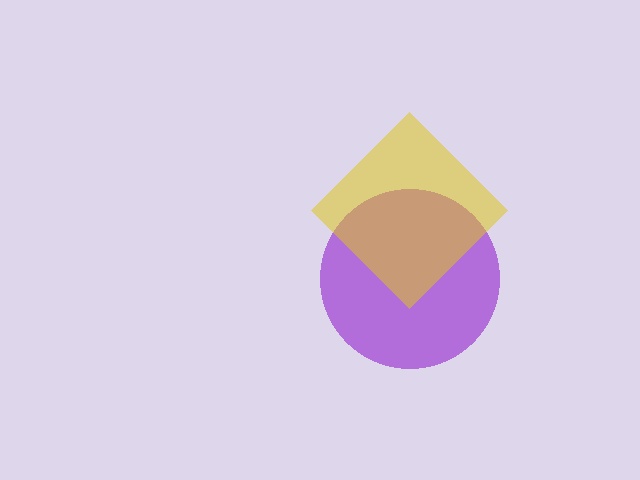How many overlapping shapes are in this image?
There are 2 overlapping shapes in the image.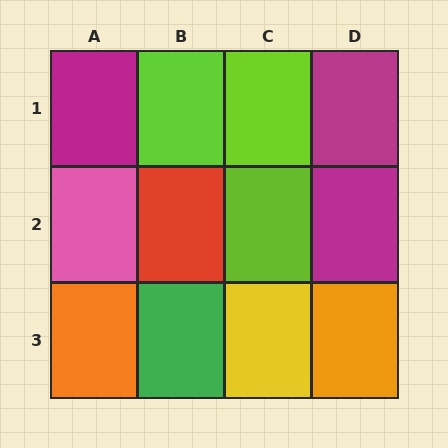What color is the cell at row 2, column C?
Lime.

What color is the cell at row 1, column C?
Lime.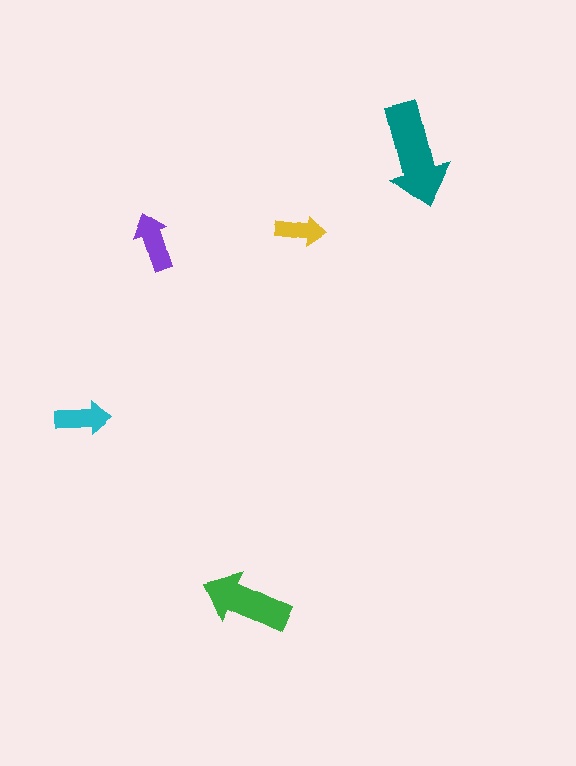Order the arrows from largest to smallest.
the teal one, the green one, the purple one, the cyan one, the yellow one.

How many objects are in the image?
There are 5 objects in the image.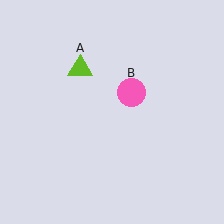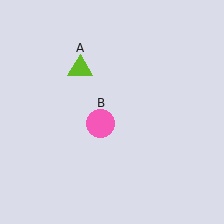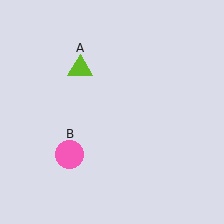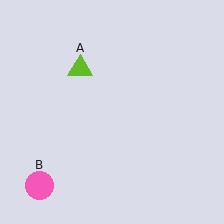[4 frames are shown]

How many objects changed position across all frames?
1 object changed position: pink circle (object B).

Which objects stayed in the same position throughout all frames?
Lime triangle (object A) remained stationary.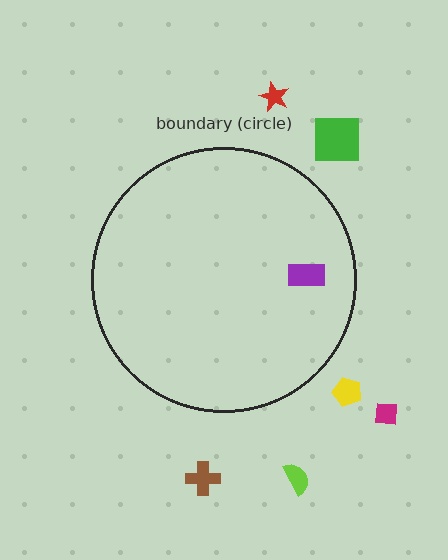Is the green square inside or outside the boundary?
Outside.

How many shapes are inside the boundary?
1 inside, 6 outside.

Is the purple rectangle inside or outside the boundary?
Inside.